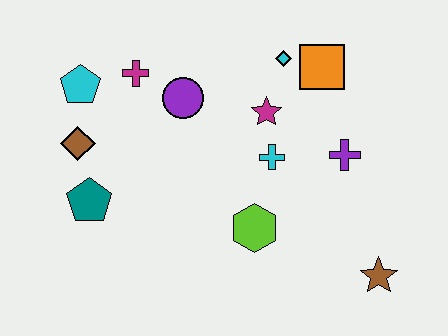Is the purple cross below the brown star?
No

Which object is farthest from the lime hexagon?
The cyan pentagon is farthest from the lime hexagon.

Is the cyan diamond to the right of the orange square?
No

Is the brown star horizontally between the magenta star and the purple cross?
No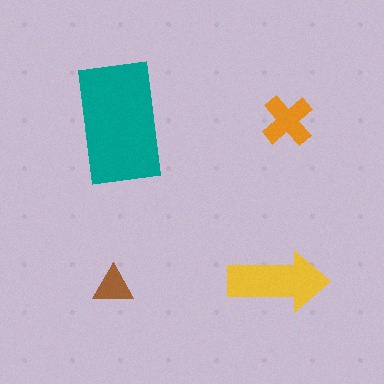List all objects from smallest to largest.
The brown triangle, the orange cross, the yellow arrow, the teal rectangle.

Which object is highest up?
The orange cross is topmost.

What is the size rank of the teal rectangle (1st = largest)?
1st.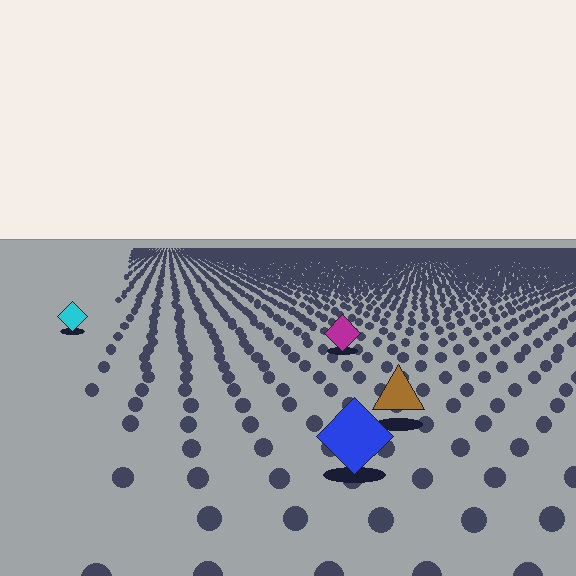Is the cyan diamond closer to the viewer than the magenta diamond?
No. The magenta diamond is closer — you can tell from the texture gradient: the ground texture is coarser near it.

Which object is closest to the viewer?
The blue diamond is closest. The texture marks near it are larger and more spread out.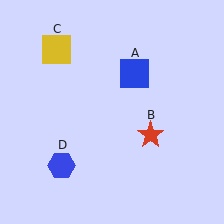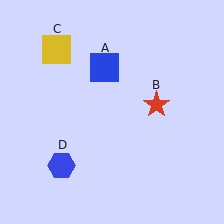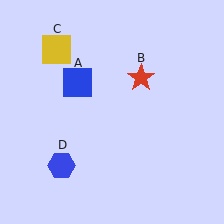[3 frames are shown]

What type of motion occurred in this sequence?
The blue square (object A), red star (object B) rotated counterclockwise around the center of the scene.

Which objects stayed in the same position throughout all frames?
Yellow square (object C) and blue hexagon (object D) remained stationary.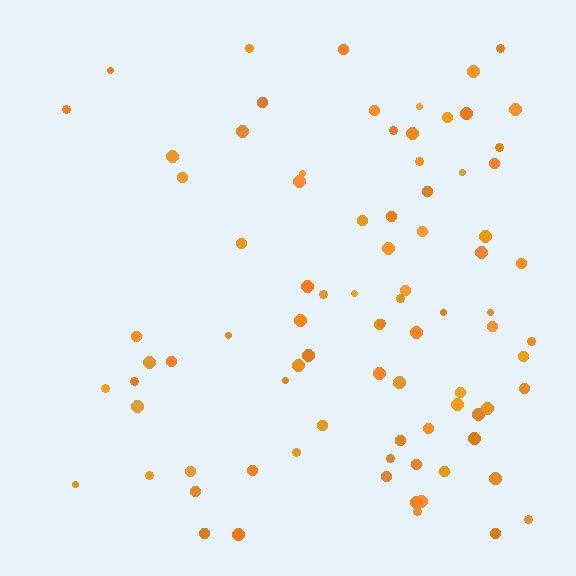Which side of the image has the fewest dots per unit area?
The left.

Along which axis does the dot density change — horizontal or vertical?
Horizontal.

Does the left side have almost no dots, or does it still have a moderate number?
Still a moderate number, just noticeably fewer than the right.